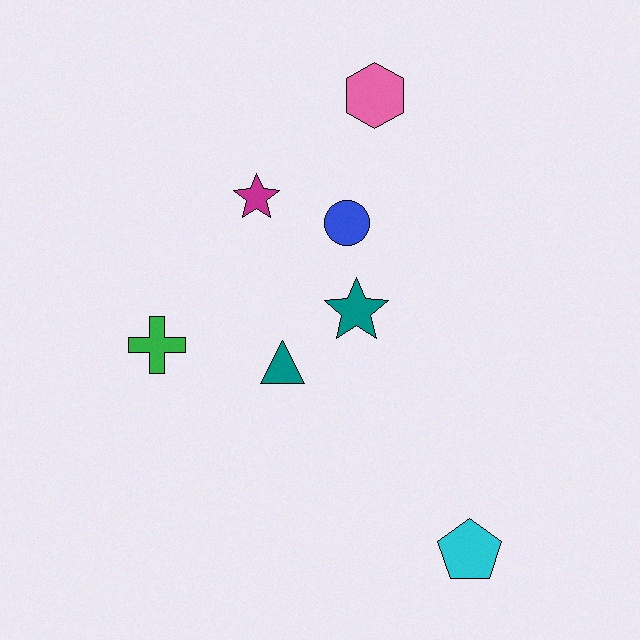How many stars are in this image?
There are 2 stars.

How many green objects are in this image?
There is 1 green object.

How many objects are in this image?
There are 7 objects.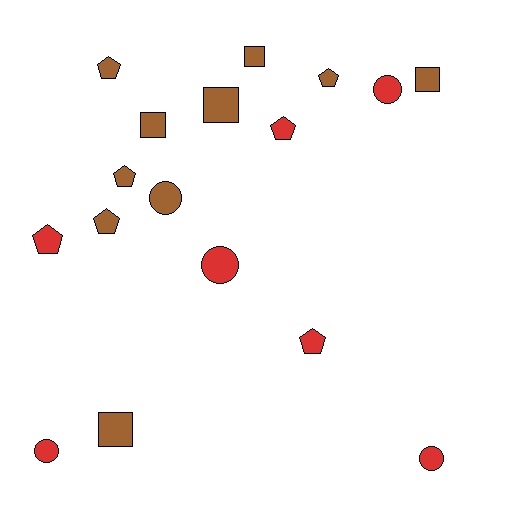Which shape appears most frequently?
Pentagon, with 7 objects.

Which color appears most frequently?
Brown, with 10 objects.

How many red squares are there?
There are no red squares.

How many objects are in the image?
There are 17 objects.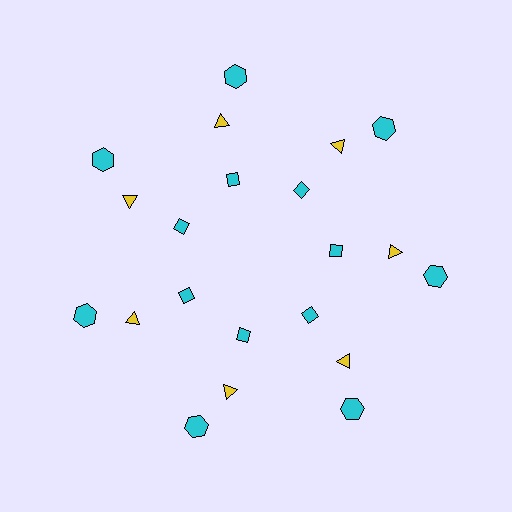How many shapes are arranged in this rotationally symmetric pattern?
There are 21 shapes, arranged in 7 groups of 3.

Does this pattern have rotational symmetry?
Yes, this pattern has 7-fold rotational symmetry. It looks the same after rotating 51 degrees around the center.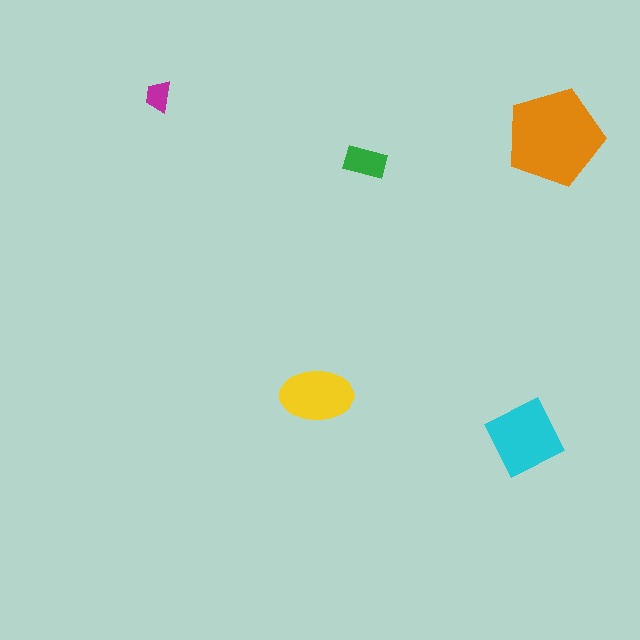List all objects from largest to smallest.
The orange pentagon, the cyan diamond, the yellow ellipse, the green rectangle, the magenta trapezoid.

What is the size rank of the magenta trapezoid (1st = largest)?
5th.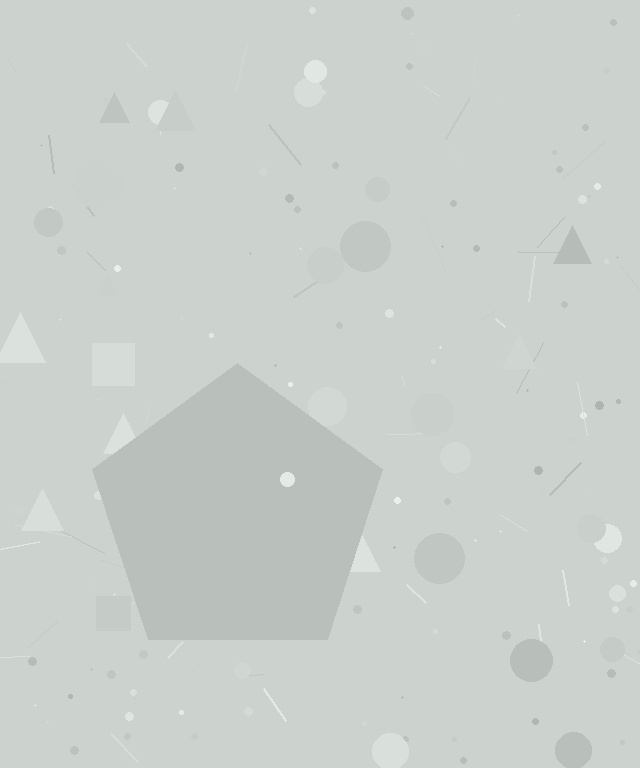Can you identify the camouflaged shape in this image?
The camouflaged shape is a pentagon.